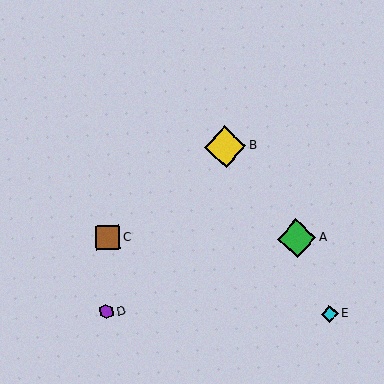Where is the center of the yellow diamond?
The center of the yellow diamond is at (225, 147).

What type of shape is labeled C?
Shape C is a brown square.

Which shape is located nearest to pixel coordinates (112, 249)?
The brown square (labeled C) at (108, 238) is nearest to that location.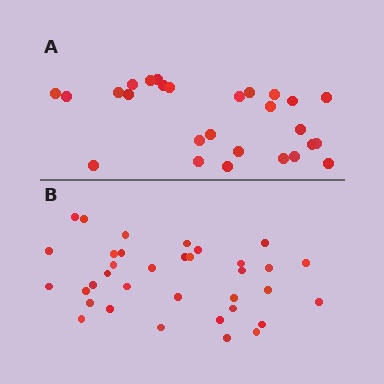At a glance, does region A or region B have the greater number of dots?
Region B (the bottom region) has more dots.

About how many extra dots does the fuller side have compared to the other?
Region B has roughly 8 or so more dots than region A.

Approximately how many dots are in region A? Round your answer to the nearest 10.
About 30 dots. (The exact count is 27, which rounds to 30.)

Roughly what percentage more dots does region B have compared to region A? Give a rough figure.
About 30% more.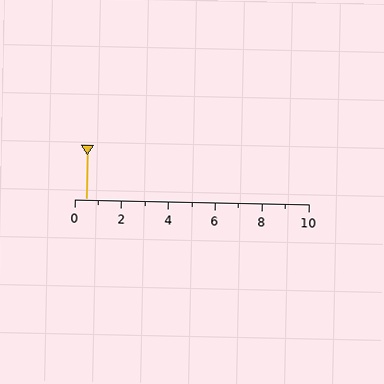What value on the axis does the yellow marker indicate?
The marker indicates approximately 0.5.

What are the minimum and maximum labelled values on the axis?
The axis runs from 0 to 10.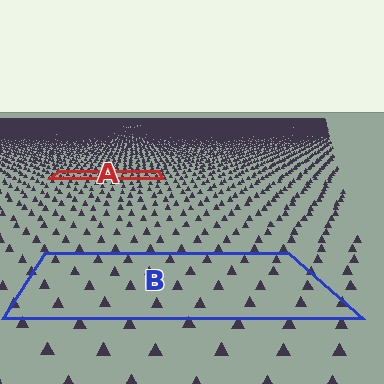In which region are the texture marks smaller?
The texture marks are smaller in region A, because it is farther away.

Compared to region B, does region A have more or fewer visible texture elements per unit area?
Region A has more texture elements per unit area — they are packed more densely because it is farther away.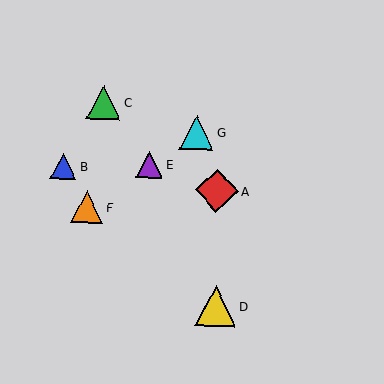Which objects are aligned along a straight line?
Objects E, F, G are aligned along a straight line.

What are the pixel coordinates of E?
Object E is at (149, 165).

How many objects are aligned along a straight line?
3 objects (E, F, G) are aligned along a straight line.